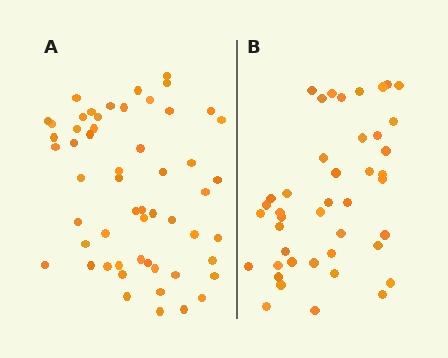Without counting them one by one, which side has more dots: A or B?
Region A (the left region) has more dots.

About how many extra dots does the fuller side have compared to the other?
Region A has roughly 12 or so more dots than region B.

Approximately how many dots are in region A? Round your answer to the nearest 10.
About 60 dots. (The exact count is 55, which rounds to 60.)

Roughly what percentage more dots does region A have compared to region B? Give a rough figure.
About 30% more.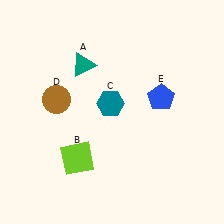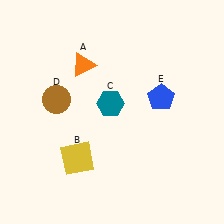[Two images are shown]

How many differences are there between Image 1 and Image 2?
There are 2 differences between the two images.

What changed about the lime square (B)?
In Image 1, B is lime. In Image 2, it changed to yellow.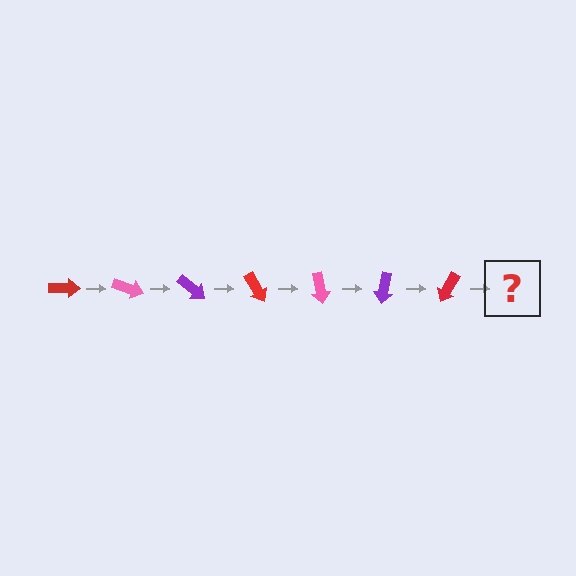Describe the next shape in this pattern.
It should be a pink arrow, rotated 140 degrees from the start.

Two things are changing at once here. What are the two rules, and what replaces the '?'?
The two rules are that it rotates 20 degrees each step and the color cycles through red, pink, and purple. The '?' should be a pink arrow, rotated 140 degrees from the start.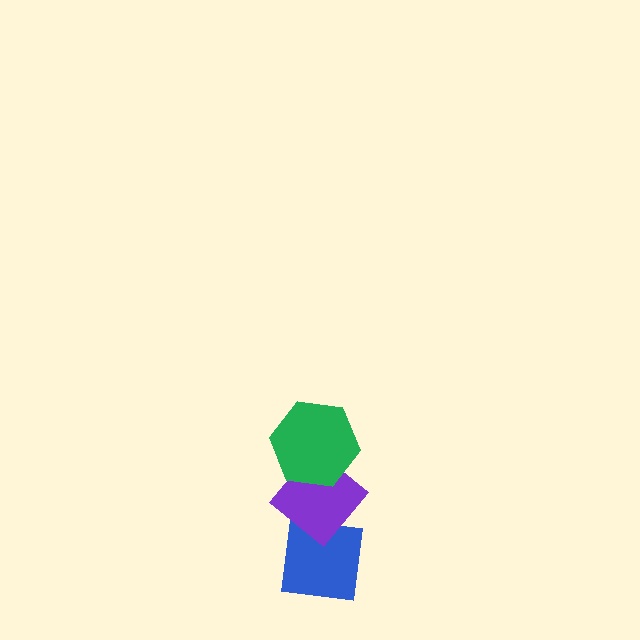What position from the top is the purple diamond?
The purple diamond is 2nd from the top.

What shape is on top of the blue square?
The purple diamond is on top of the blue square.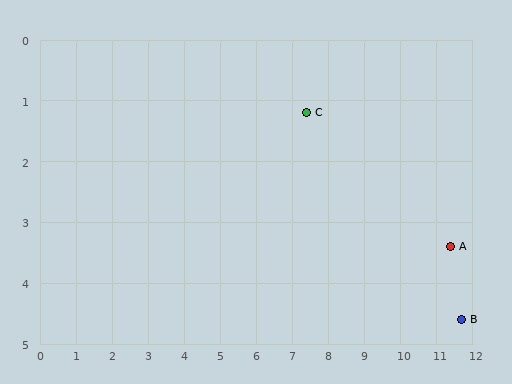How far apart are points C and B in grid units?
Points C and B are about 5.5 grid units apart.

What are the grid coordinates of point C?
Point C is at approximately (7.4, 1.2).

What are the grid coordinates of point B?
Point B is at approximately (11.7, 4.6).